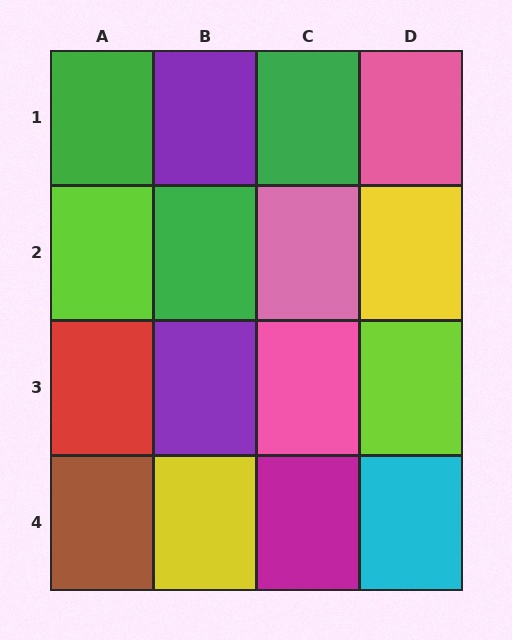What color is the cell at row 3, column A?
Red.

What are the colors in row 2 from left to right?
Lime, green, pink, yellow.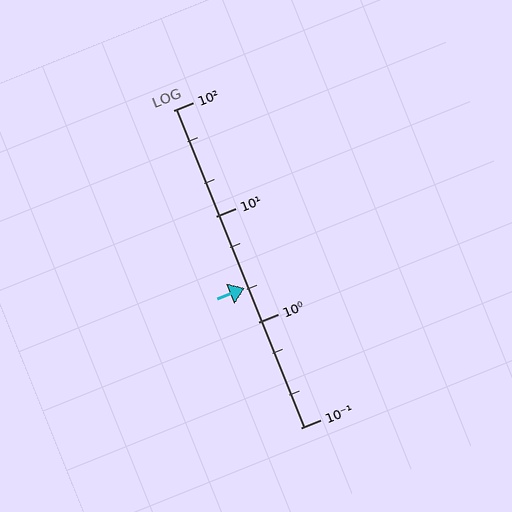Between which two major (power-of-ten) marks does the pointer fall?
The pointer is between 1 and 10.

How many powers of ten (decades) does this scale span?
The scale spans 3 decades, from 0.1 to 100.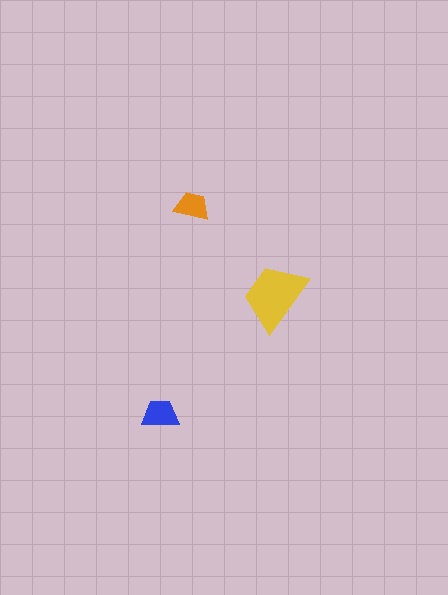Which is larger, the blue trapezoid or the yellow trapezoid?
The yellow one.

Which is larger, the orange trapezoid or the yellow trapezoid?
The yellow one.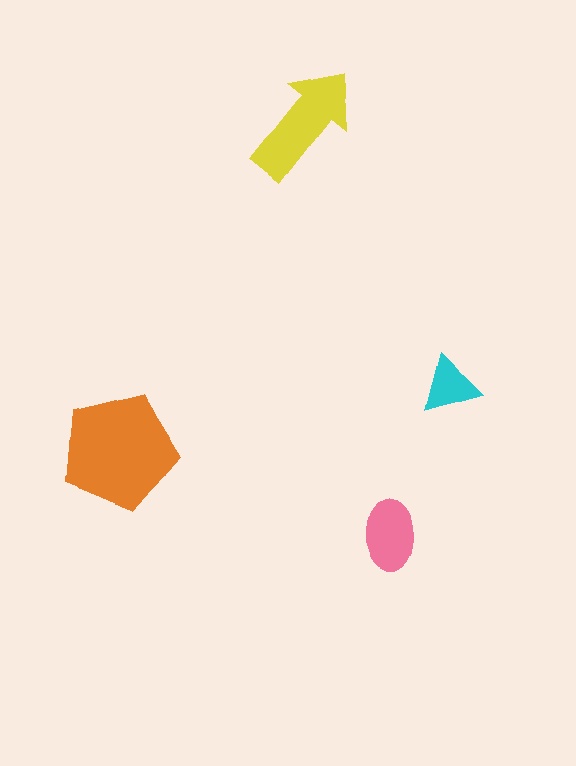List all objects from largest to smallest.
The orange pentagon, the yellow arrow, the pink ellipse, the cyan triangle.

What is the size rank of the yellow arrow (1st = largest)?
2nd.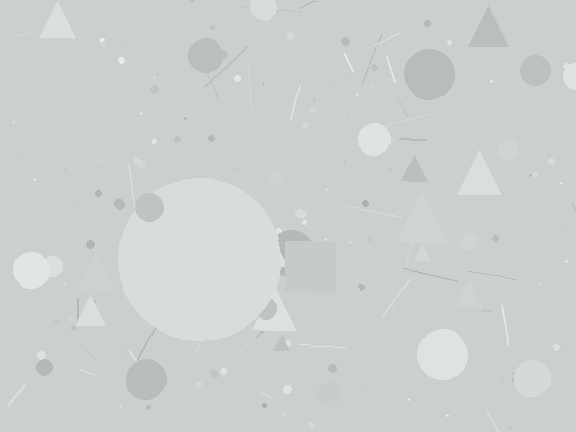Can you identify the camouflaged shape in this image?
The camouflaged shape is a circle.